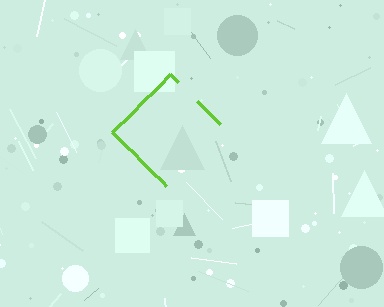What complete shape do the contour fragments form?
The contour fragments form a diamond.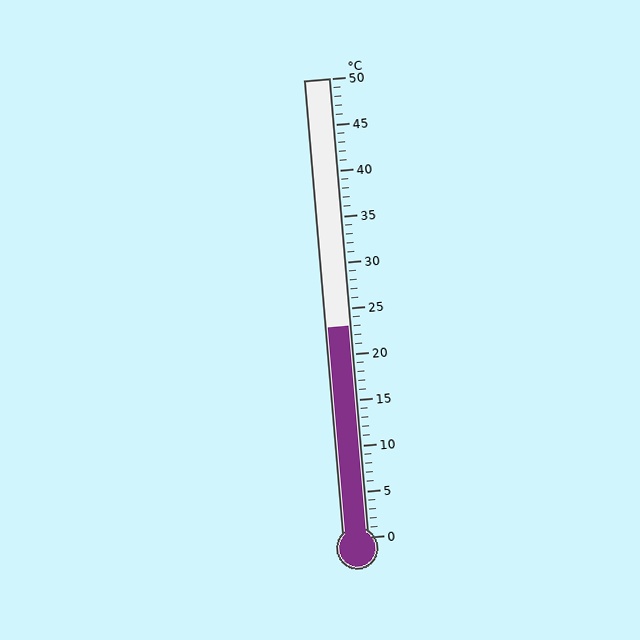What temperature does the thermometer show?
The thermometer shows approximately 23°C.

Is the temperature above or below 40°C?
The temperature is below 40°C.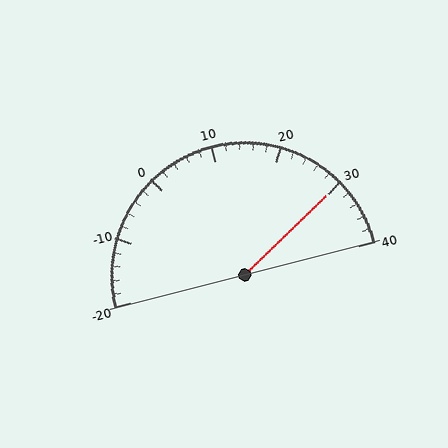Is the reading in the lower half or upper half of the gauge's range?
The reading is in the upper half of the range (-20 to 40).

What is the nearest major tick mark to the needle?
The nearest major tick mark is 30.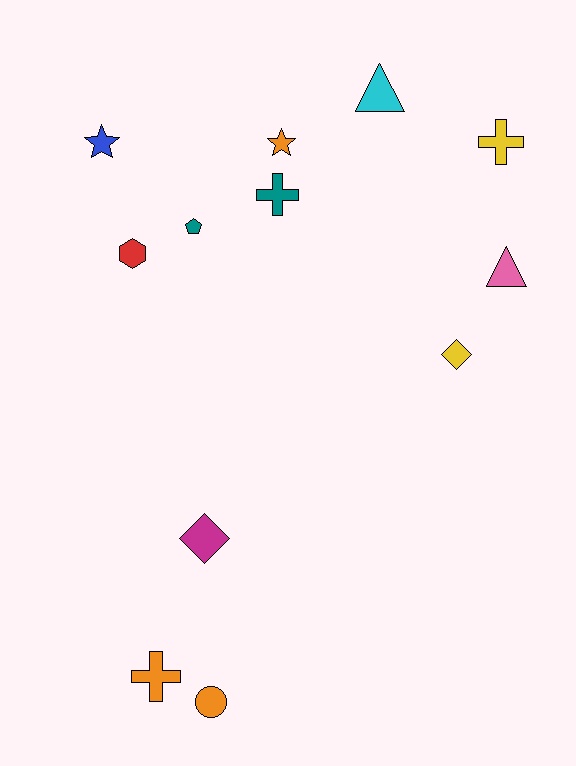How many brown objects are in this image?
There are no brown objects.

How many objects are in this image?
There are 12 objects.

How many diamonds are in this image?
There are 2 diamonds.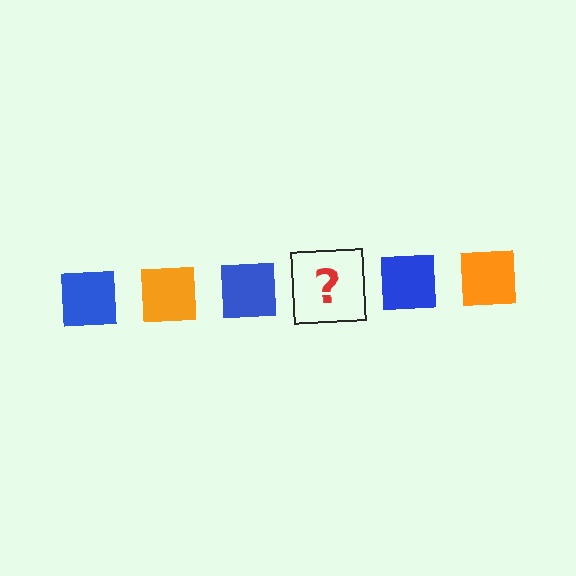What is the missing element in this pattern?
The missing element is an orange square.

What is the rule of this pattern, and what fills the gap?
The rule is that the pattern cycles through blue, orange squares. The gap should be filled with an orange square.